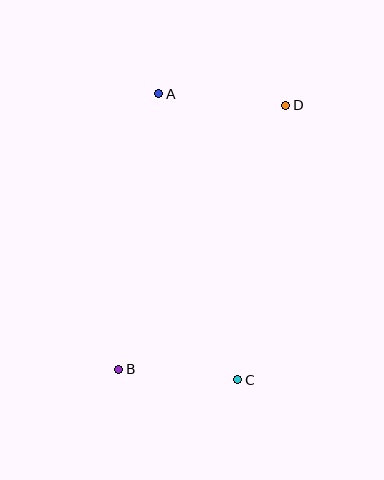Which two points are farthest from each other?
Points B and D are farthest from each other.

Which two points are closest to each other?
Points B and C are closest to each other.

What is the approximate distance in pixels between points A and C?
The distance between A and C is approximately 297 pixels.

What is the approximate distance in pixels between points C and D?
The distance between C and D is approximately 279 pixels.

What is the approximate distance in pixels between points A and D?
The distance between A and D is approximately 127 pixels.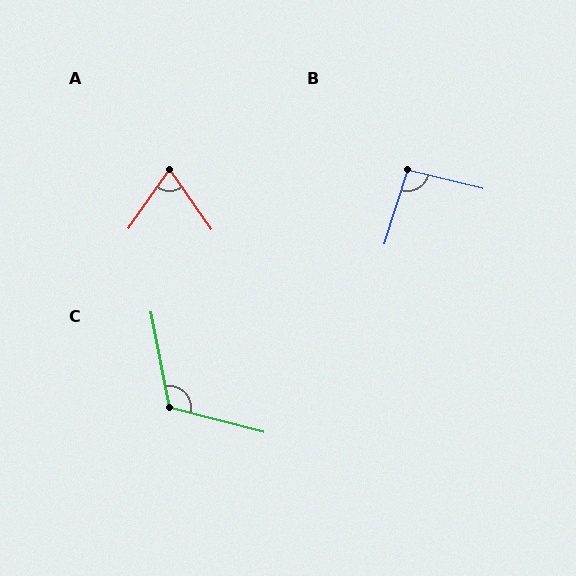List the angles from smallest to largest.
A (69°), B (94°), C (115°).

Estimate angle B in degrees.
Approximately 94 degrees.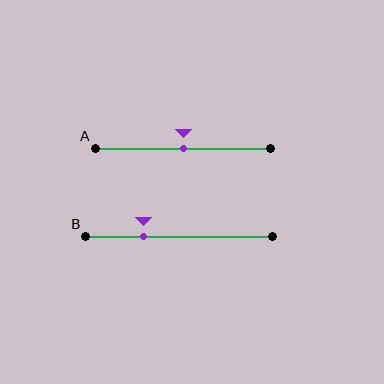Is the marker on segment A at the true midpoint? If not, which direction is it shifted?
Yes, the marker on segment A is at the true midpoint.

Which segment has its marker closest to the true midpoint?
Segment A has its marker closest to the true midpoint.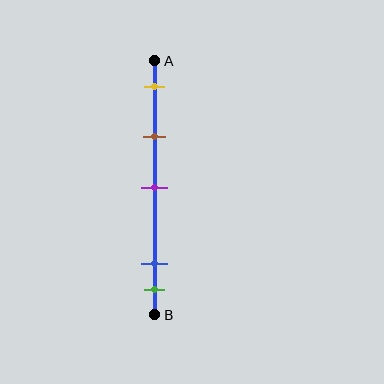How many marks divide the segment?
There are 5 marks dividing the segment.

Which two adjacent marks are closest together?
The blue and green marks are the closest adjacent pair.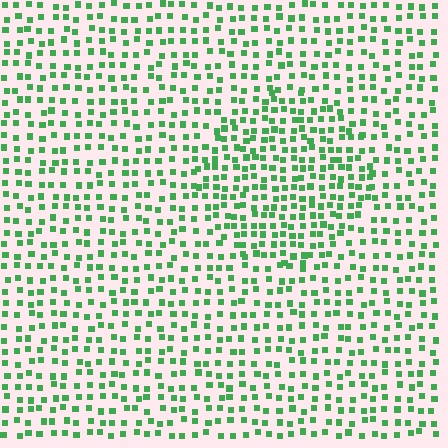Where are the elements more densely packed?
The elements are more densely packed inside the circle boundary.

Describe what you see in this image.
The image contains small green elements arranged at two different densities. A circle-shaped region is visible where the elements are more densely packed than the surrounding area.